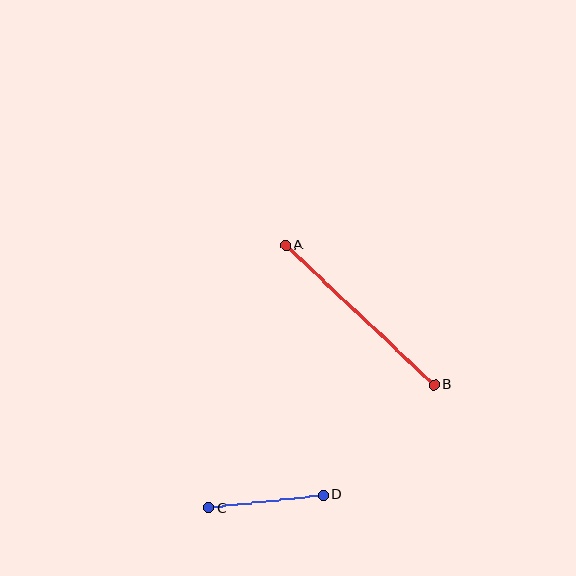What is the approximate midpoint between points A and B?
The midpoint is at approximately (360, 315) pixels.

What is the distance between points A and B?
The distance is approximately 204 pixels.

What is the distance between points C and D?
The distance is approximately 115 pixels.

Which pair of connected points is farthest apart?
Points A and B are farthest apart.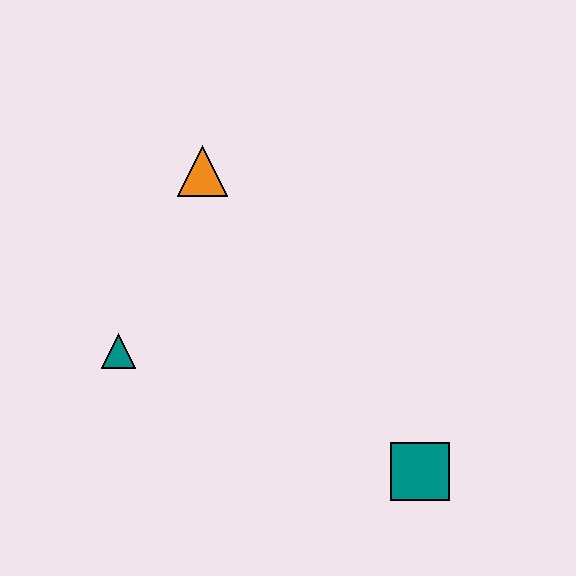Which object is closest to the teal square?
The teal triangle is closest to the teal square.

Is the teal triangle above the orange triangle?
No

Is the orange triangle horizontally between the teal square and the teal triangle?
Yes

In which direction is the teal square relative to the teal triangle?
The teal square is to the right of the teal triangle.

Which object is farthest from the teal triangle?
The teal square is farthest from the teal triangle.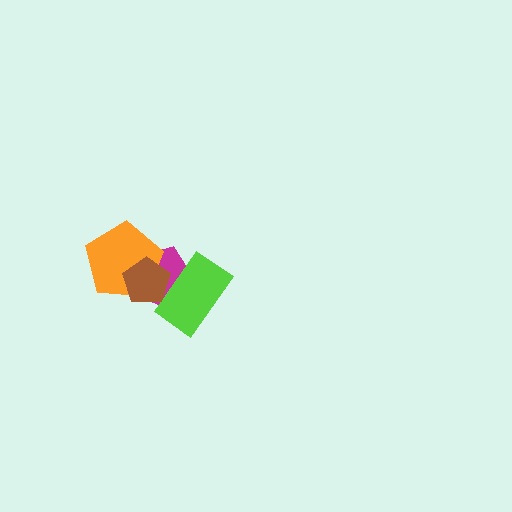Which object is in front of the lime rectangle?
The brown pentagon is in front of the lime rectangle.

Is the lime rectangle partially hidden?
Yes, it is partially covered by another shape.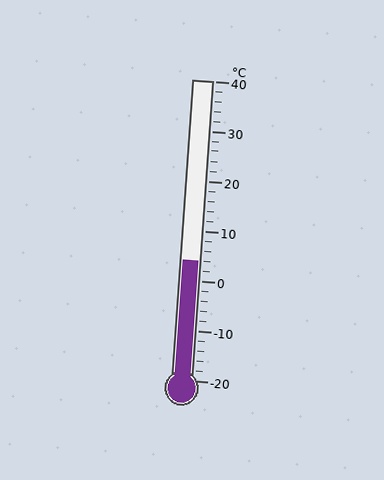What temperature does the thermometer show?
The thermometer shows approximately 4°C.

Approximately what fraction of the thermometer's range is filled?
The thermometer is filled to approximately 40% of its range.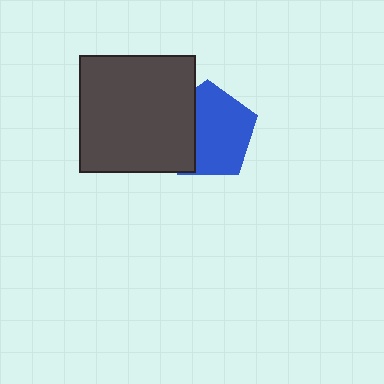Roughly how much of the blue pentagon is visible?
Most of it is visible (roughly 68%).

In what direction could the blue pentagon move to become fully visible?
The blue pentagon could move right. That would shift it out from behind the dark gray square entirely.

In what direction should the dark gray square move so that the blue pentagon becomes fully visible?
The dark gray square should move left. That is the shortest direction to clear the overlap and leave the blue pentagon fully visible.